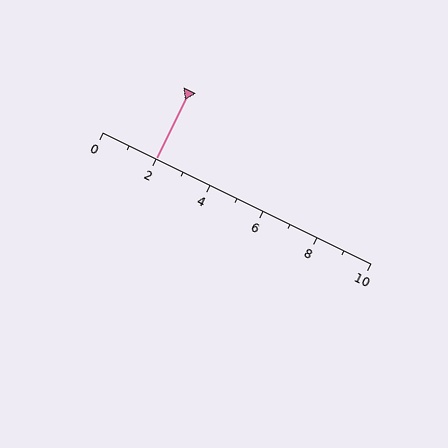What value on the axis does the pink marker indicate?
The marker indicates approximately 2.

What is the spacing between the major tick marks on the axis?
The major ticks are spaced 2 apart.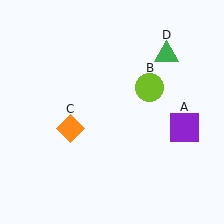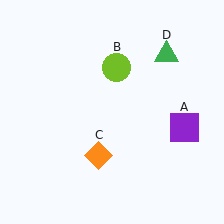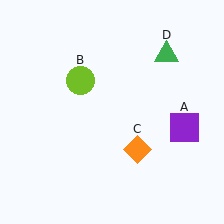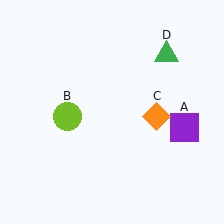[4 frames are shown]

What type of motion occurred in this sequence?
The lime circle (object B), orange diamond (object C) rotated counterclockwise around the center of the scene.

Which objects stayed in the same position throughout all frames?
Purple square (object A) and green triangle (object D) remained stationary.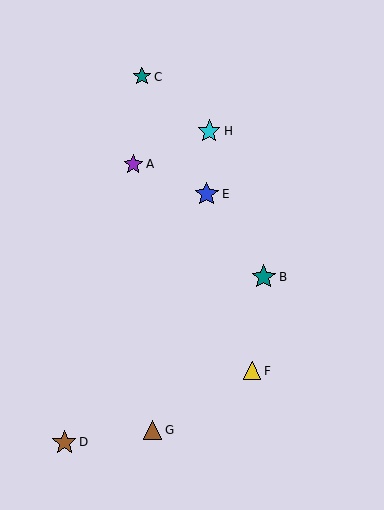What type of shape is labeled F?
Shape F is a yellow triangle.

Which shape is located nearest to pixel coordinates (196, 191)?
The blue star (labeled E) at (207, 194) is nearest to that location.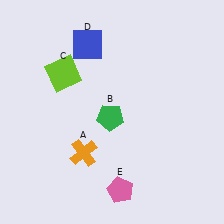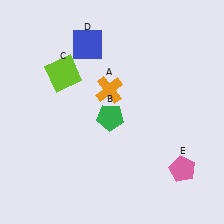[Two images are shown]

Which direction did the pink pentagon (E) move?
The pink pentagon (E) moved right.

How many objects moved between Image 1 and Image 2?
2 objects moved between the two images.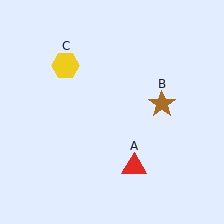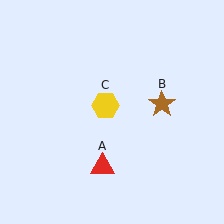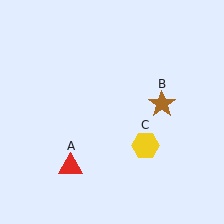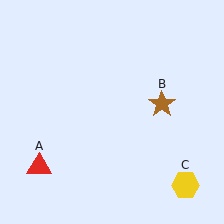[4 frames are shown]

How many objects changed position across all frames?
2 objects changed position: red triangle (object A), yellow hexagon (object C).